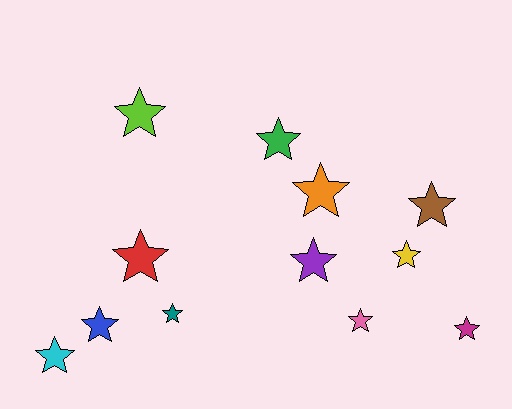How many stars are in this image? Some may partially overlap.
There are 12 stars.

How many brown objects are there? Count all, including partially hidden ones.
There is 1 brown object.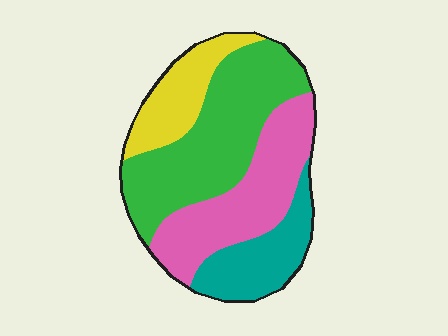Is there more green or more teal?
Green.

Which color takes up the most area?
Green, at roughly 40%.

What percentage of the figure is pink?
Pink covers around 30% of the figure.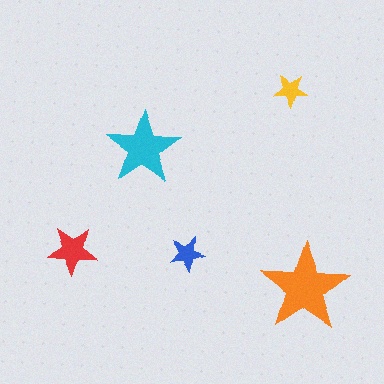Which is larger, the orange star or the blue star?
The orange one.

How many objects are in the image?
There are 5 objects in the image.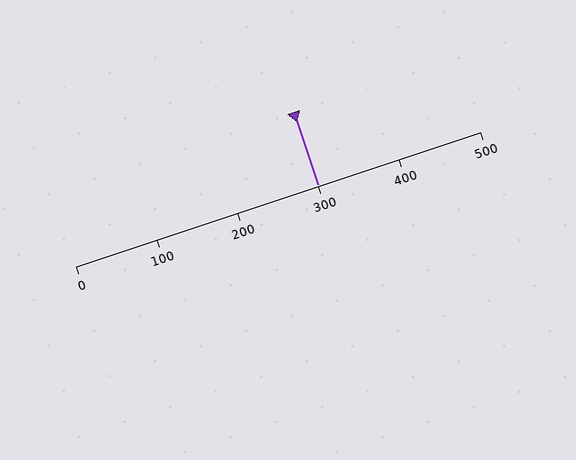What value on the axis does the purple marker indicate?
The marker indicates approximately 300.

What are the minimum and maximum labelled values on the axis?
The axis runs from 0 to 500.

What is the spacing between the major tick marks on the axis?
The major ticks are spaced 100 apart.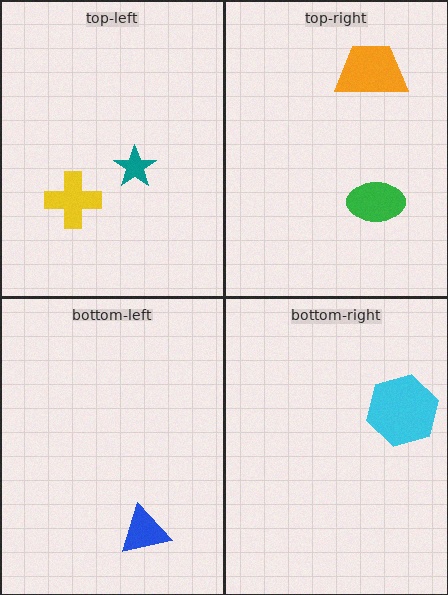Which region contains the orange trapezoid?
The top-right region.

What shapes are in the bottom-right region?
The cyan hexagon.